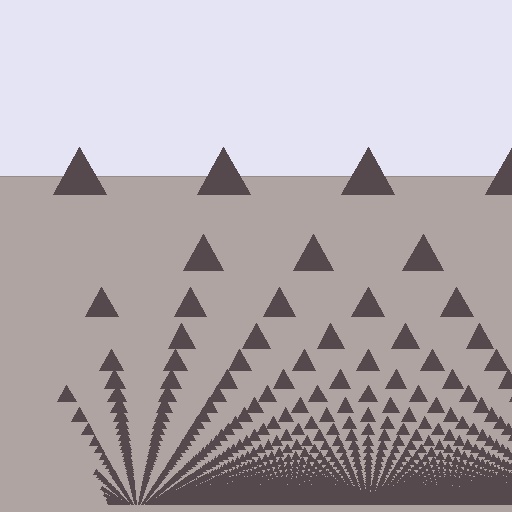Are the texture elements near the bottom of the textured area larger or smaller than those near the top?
Smaller. The gradient is inverted — elements near the bottom are smaller and denser.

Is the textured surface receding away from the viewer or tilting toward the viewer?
The surface appears to tilt toward the viewer. Texture elements get larger and sparser toward the top.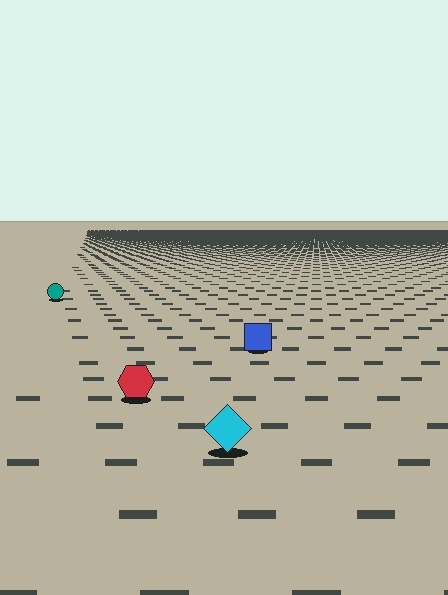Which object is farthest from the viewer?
The teal circle is farthest from the viewer. It appears smaller and the ground texture around it is denser.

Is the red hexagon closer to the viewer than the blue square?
Yes. The red hexagon is closer — you can tell from the texture gradient: the ground texture is coarser near it.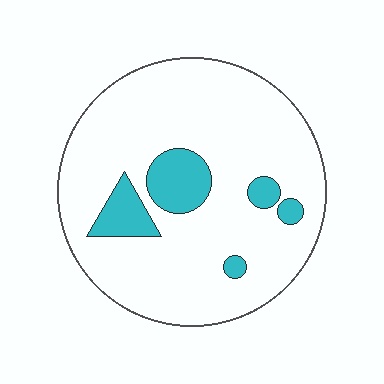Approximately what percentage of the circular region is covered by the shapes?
Approximately 15%.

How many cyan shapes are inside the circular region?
5.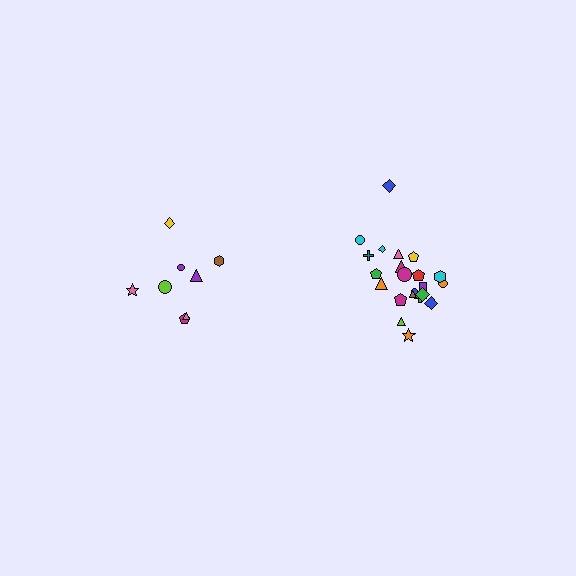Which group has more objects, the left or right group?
The right group.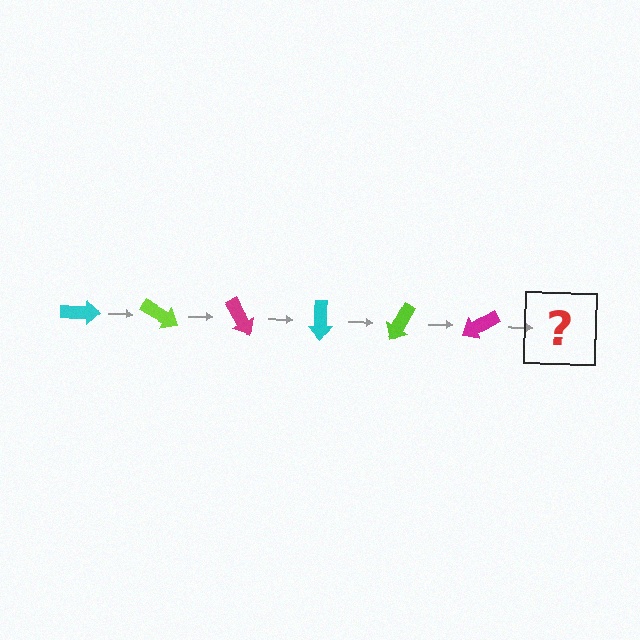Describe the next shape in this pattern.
It should be a cyan arrow, rotated 180 degrees from the start.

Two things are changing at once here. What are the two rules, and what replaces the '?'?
The two rules are that it rotates 30 degrees each step and the color cycles through cyan, lime, and magenta. The '?' should be a cyan arrow, rotated 180 degrees from the start.